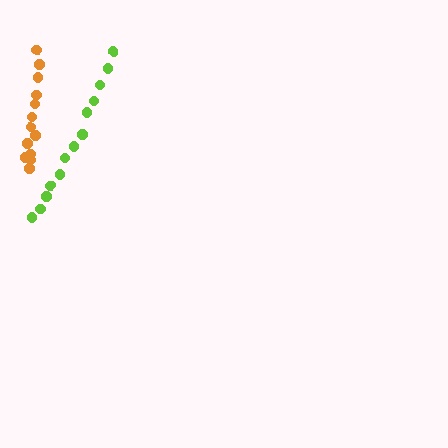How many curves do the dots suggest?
There are 2 distinct paths.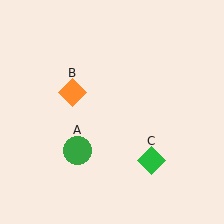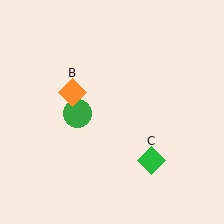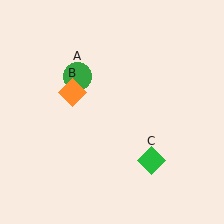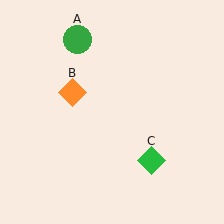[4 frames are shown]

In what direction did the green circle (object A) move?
The green circle (object A) moved up.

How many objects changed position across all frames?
1 object changed position: green circle (object A).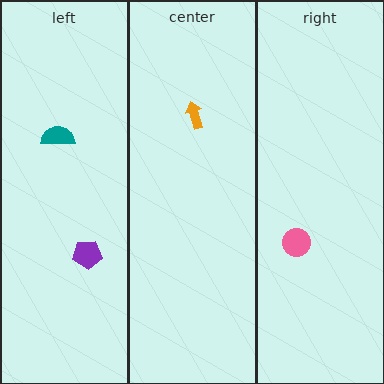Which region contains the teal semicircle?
The left region.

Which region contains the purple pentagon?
The left region.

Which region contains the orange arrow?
The center region.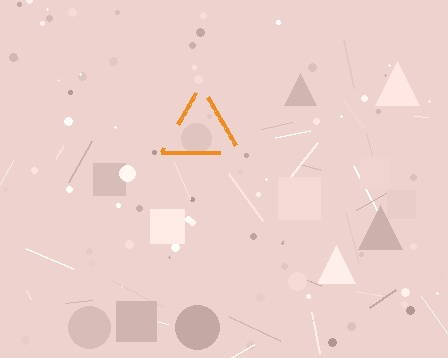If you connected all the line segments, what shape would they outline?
They would outline a triangle.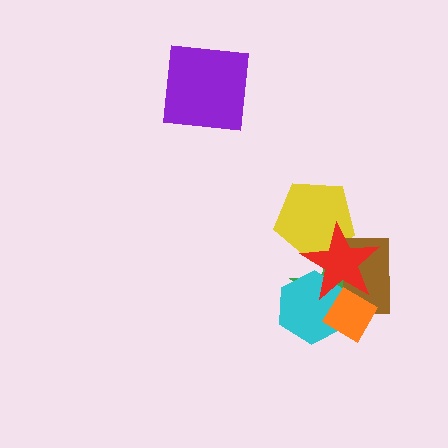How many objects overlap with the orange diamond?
4 objects overlap with the orange diamond.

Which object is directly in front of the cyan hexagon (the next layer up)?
The brown rectangle is directly in front of the cyan hexagon.